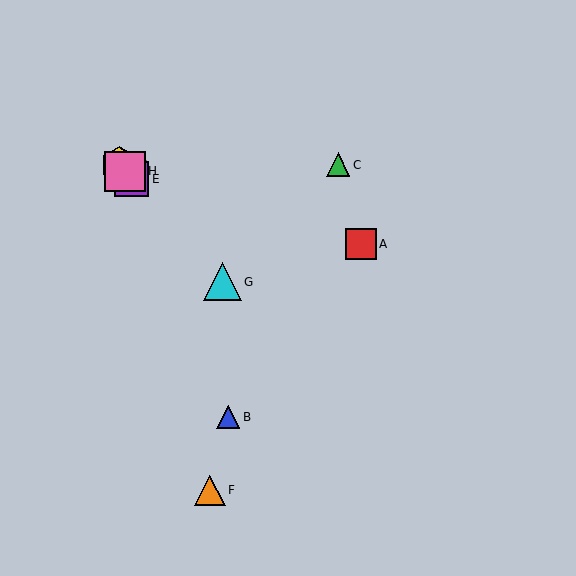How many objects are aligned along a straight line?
4 objects (D, E, G, H) are aligned along a straight line.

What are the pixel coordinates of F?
Object F is at (210, 490).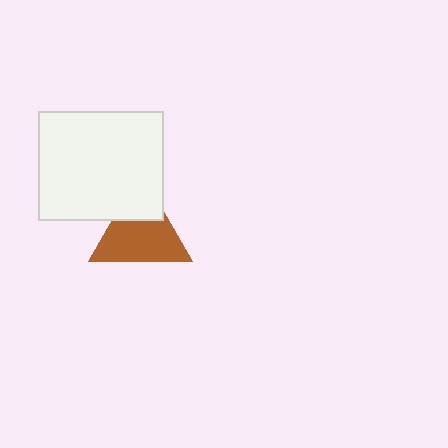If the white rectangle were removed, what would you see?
You would see the complete brown triangle.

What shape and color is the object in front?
The object in front is a white rectangle.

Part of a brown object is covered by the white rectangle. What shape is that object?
It is a triangle.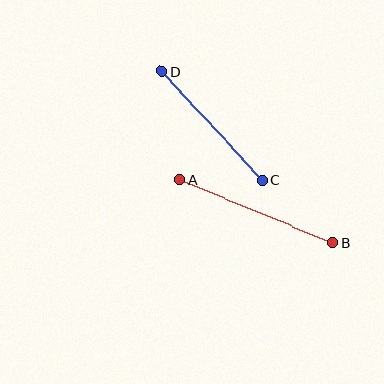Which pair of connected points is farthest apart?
Points A and B are farthest apart.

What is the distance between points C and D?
The distance is approximately 148 pixels.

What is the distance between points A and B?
The distance is approximately 166 pixels.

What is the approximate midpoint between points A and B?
The midpoint is at approximately (256, 211) pixels.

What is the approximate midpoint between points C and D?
The midpoint is at approximately (212, 126) pixels.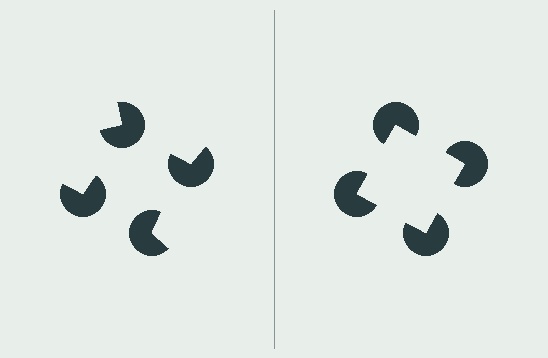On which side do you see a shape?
An illusory square appears on the right side. On the left side the wedge cuts are rotated, so no coherent shape forms.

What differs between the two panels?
The pac-man discs are positioned identically on both sides; only the wedge orientations differ. On the right they align to a square; on the left they are misaligned.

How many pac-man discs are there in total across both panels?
8 — 4 on each side.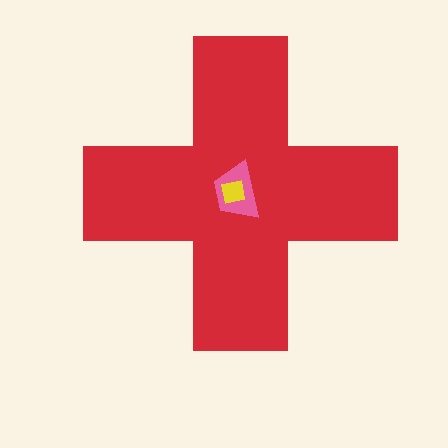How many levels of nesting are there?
3.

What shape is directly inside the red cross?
The pink trapezoid.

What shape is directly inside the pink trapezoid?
The yellow square.